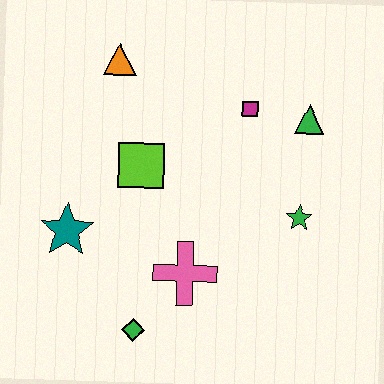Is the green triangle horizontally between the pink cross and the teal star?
No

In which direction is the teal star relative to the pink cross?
The teal star is to the left of the pink cross.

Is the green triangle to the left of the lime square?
No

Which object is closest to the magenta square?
The green triangle is closest to the magenta square.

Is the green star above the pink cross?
Yes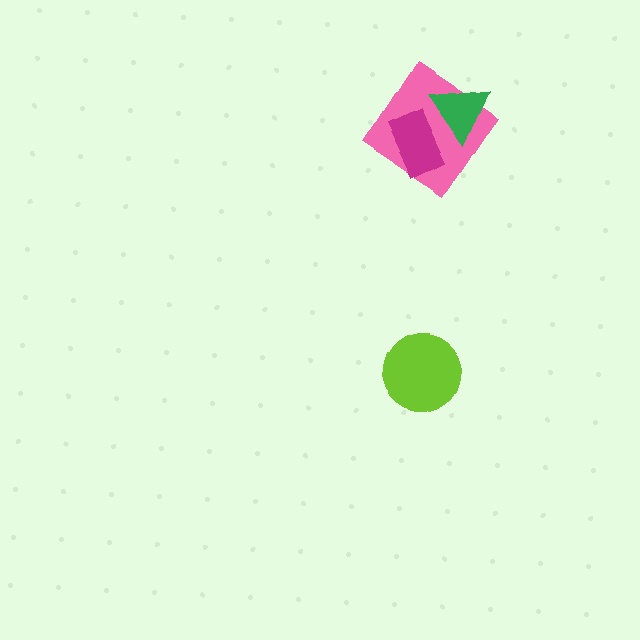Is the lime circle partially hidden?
No, no other shape covers it.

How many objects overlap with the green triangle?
2 objects overlap with the green triangle.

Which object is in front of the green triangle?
The magenta rectangle is in front of the green triangle.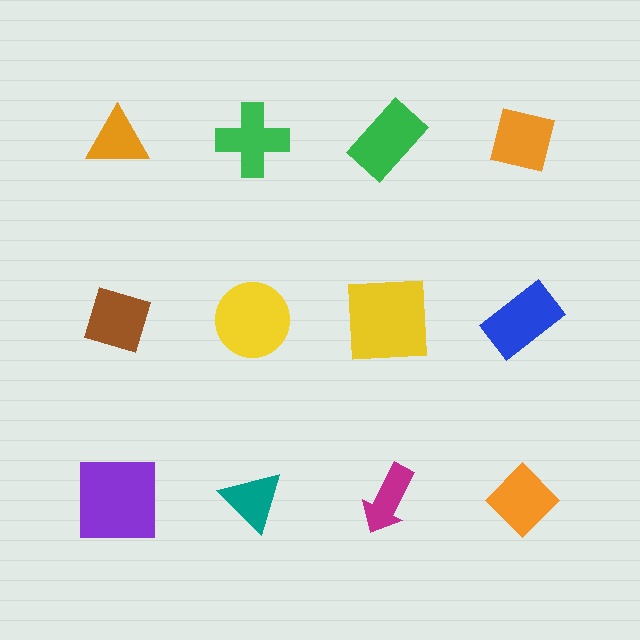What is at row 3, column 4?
An orange diamond.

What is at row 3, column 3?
A magenta arrow.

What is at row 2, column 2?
A yellow circle.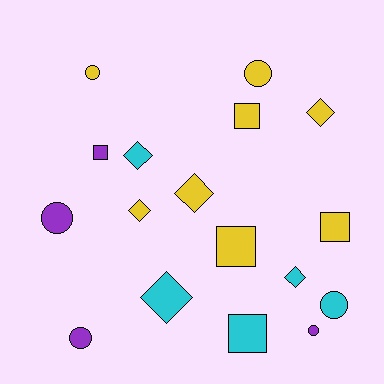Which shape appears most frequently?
Circle, with 6 objects.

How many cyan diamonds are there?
There are 3 cyan diamonds.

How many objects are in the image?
There are 17 objects.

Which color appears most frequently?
Yellow, with 8 objects.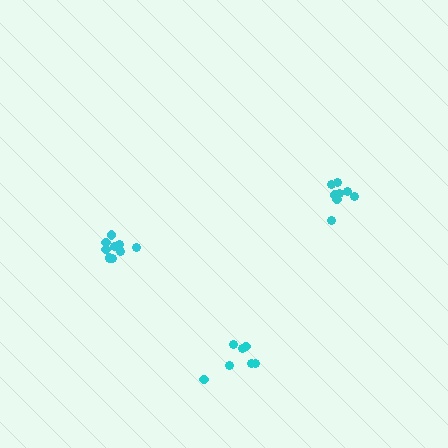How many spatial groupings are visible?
There are 3 spatial groupings.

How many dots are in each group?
Group 1: 10 dots, Group 2: 7 dots, Group 3: 8 dots (25 total).